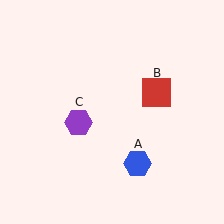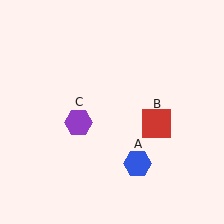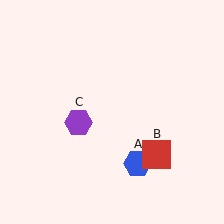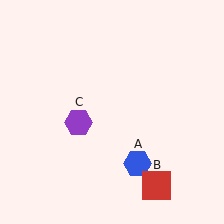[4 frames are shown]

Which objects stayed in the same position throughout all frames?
Blue hexagon (object A) and purple hexagon (object C) remained stationary.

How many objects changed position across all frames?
1 object changed position: red square (object B).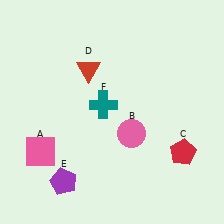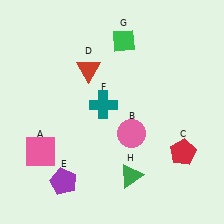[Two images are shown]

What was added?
A green diamond (G), a green triangle (H) were added in Image 2.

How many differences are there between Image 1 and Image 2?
There are 2 differences between the two images.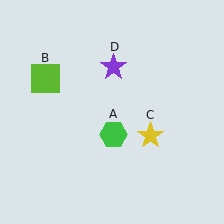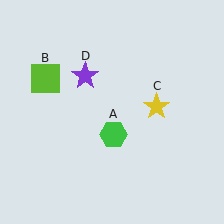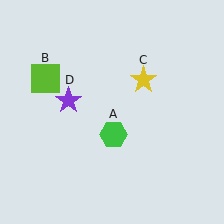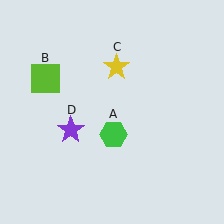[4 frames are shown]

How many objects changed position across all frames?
2 objects changed position: yellow star (object C), purple star (object D).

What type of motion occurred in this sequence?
The yellow star (object C), purple star (object D) rotated counterclockwise around the center of the scene.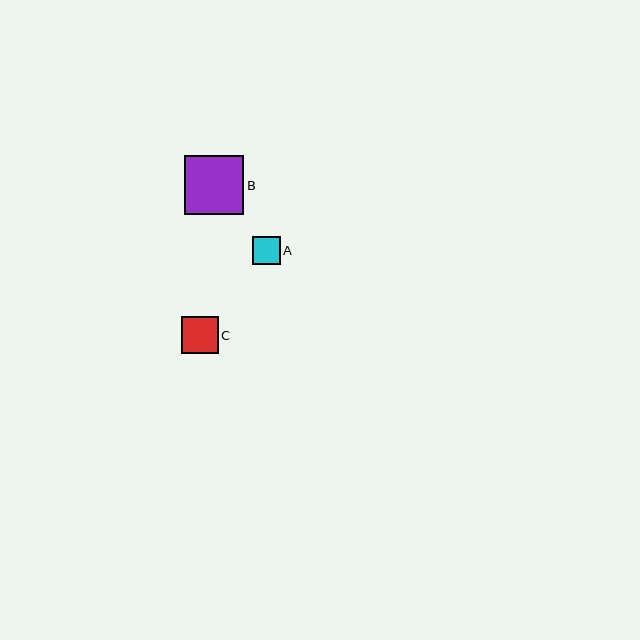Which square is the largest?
Square B is the largest with a size of approximately 59 pixels.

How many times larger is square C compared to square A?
Square C is approximately 1.3 times the size of square A.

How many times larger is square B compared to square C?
Square B is approximately 1.6 times the size of square C.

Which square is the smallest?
Square A is the smallest with a size of approximately 28 pixels.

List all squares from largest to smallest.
From largest to smallest: B, C, A.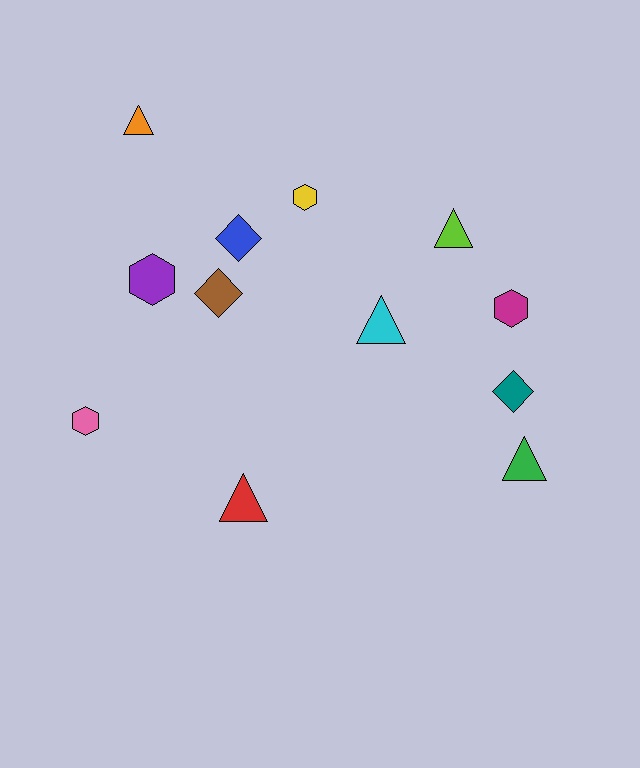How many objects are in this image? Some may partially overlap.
There are 12 objects.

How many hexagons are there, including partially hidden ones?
There are 4 hexagons.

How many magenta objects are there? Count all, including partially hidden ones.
There is 1 magenta object.